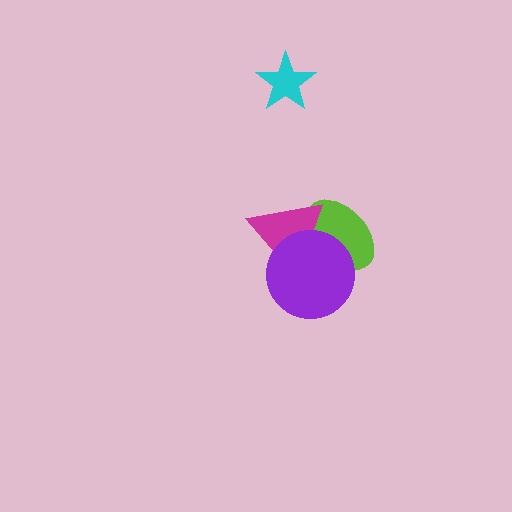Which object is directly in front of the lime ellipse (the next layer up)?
The magenta triangle is directly in front of the lime ellipse.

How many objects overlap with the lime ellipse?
2 objects overlap with the lime ellipse.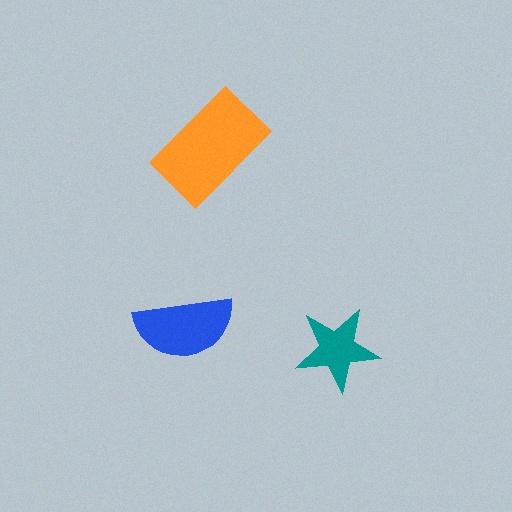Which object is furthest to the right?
The teal star is rightmost.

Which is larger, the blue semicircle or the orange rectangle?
The orange rectangle.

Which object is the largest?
The orange rectangle.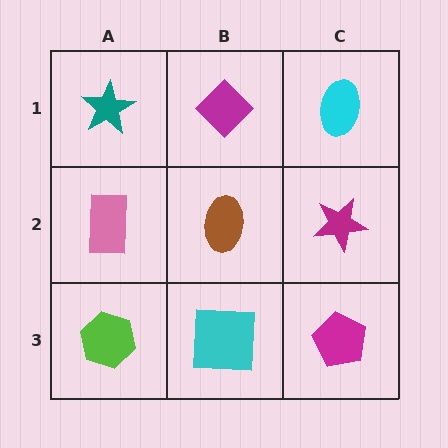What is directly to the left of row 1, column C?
A magenta diamond.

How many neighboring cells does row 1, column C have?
2.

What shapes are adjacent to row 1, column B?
A brown ellipse (row 2, column B), a teal star (row 1, column A), a cyan ellipse (row 1, column C).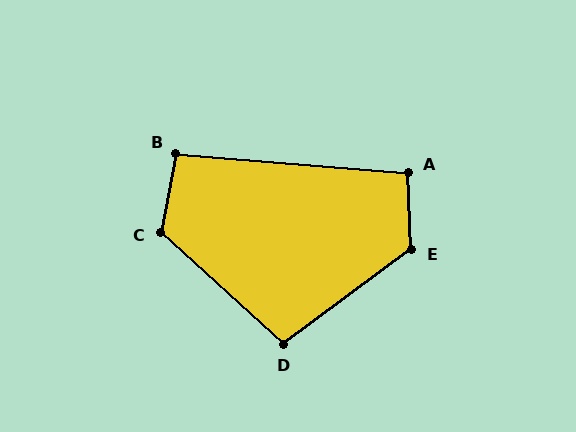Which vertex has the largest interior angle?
E, at approximately 124 degrees.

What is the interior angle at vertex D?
Approximately 101 degrees (obtuse).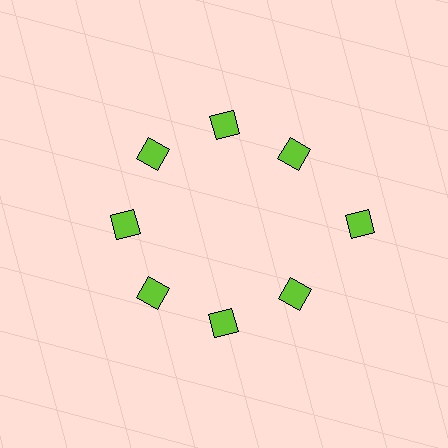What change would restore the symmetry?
The symmetry would be restored by moving it inward, back onto the ring so that all 8 diamonds sit at equal angles and equal distance from the center.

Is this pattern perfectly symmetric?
No. The 8 lime diamonds are arranged in a ring, but one element near the 3 o'clock position is pushed outward from the center, breaking the 8-fold rotational symmetry.